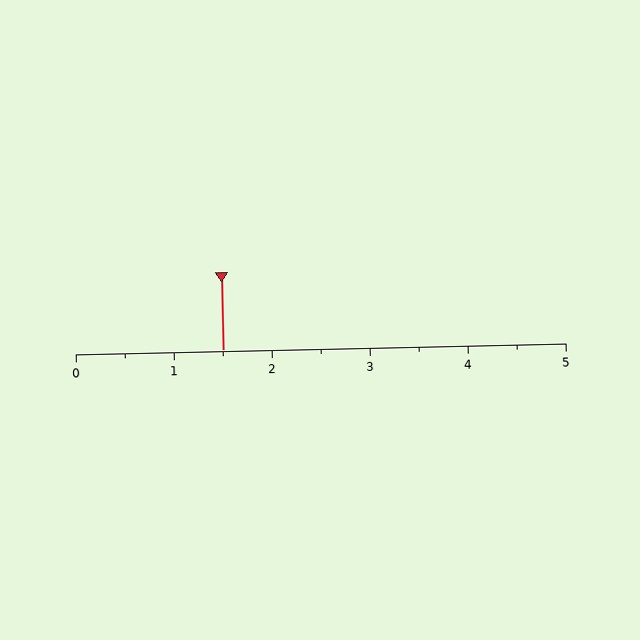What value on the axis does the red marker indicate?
The marker indicates approximately 1.5.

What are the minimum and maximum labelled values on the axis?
The axis runs from 0 to 5.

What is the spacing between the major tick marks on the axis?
The major ticks are spaced 1 apart.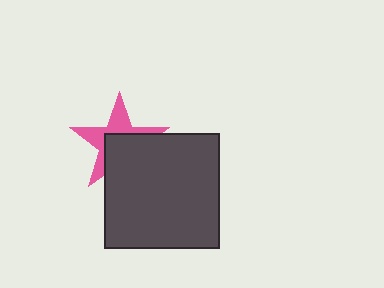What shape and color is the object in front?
The object in front is a dark gray square.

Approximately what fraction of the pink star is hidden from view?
Roughly 52% of the pink star is hidden behind the dark gray square.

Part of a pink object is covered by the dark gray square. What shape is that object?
It is a star.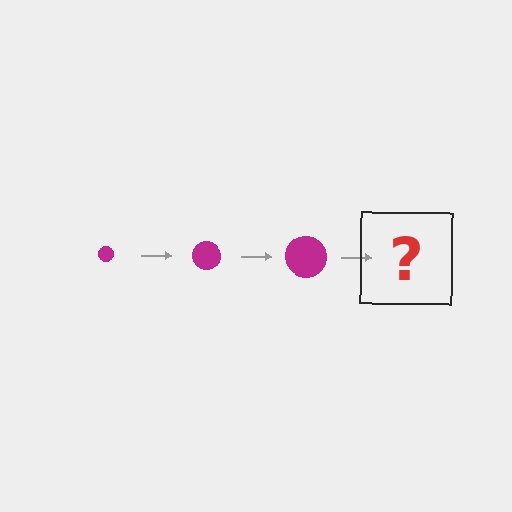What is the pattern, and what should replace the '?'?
The pattern is that the circle gets progressively larger each step. The '?' should be a magenta circle, larger than the previous one.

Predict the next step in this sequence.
The next step is a magenta circle, larger than the previous one.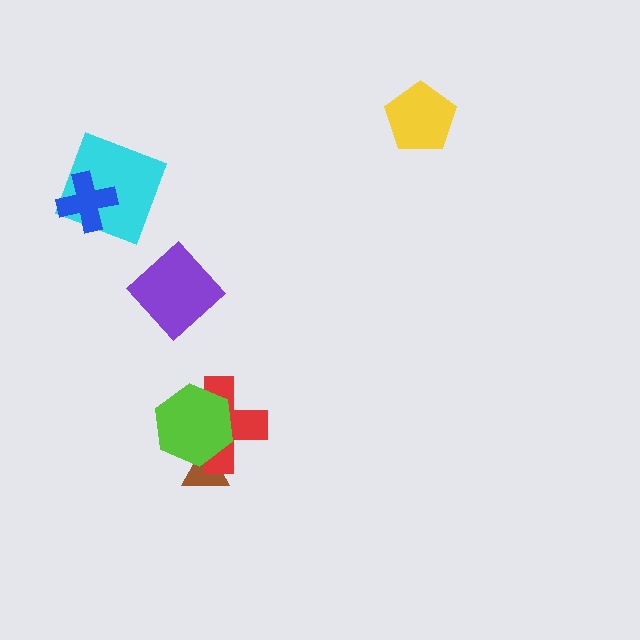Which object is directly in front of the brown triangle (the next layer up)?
The red cross is directly in front of the brown triangle.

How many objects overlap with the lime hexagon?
2 objects overlap with the lime hexagon.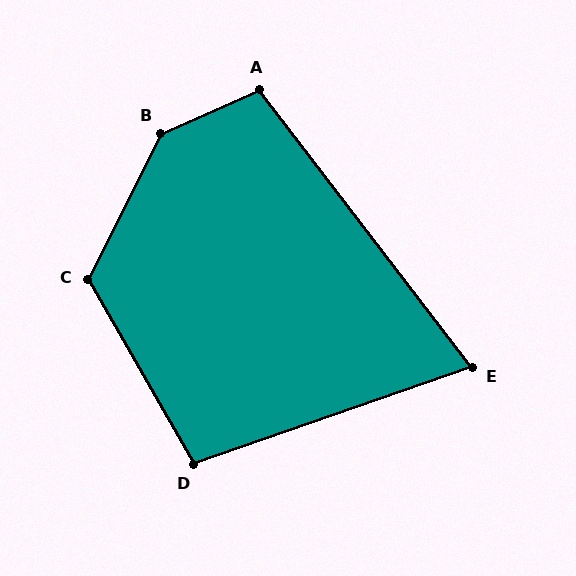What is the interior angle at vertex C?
Approximately 124 degrees (obtuse).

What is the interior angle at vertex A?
Approximately 104 degrees (obtuse).